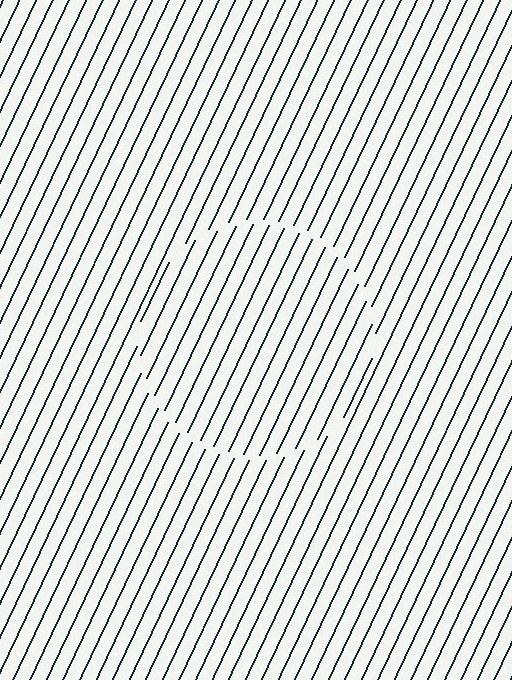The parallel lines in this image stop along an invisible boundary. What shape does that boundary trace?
An illusory circle. The interior of the shape contains the same grating, shifted by half a period — the contour is defined by the phase discontinuity where line-ends from the inner and outer gratings abut.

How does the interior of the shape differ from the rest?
The interior of the shape contains the same grating, shifted by half a period — the contour is defined by the phase discontinuity where line-ends from the inner and outer gratings abut.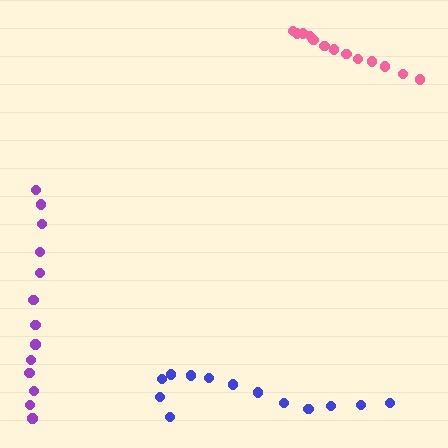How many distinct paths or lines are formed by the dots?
There are 3 distinct paths.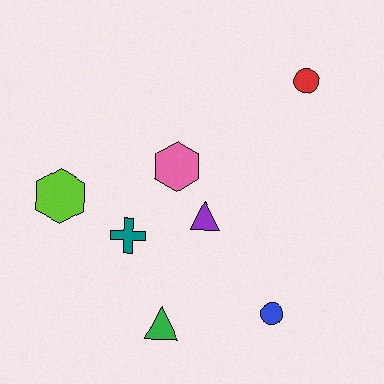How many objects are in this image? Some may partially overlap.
There are 7 objects.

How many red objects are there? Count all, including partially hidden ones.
There is 1 red object.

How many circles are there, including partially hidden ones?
There are 2 circles.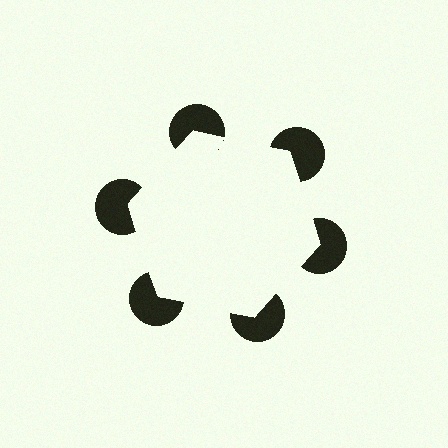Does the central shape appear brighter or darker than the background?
It typically appears slightly brighter than the background, even though no actual brightness change is drawn.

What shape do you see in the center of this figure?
An illusory hexagon — its edges are inferred from the aligned wedge cuts in the pac-man discs, not physically drawn.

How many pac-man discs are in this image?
There are 6 — one at each vertex of the illusory hexagon.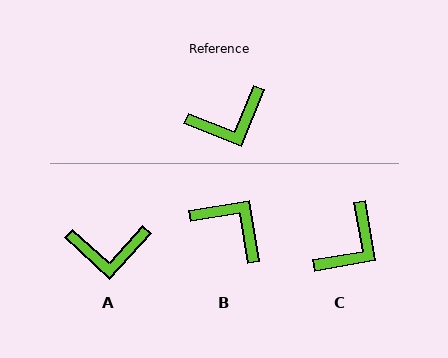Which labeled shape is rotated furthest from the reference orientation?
B, about 121 degrees away.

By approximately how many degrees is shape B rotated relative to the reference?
Approximately 121 degrees counter-clockwise.